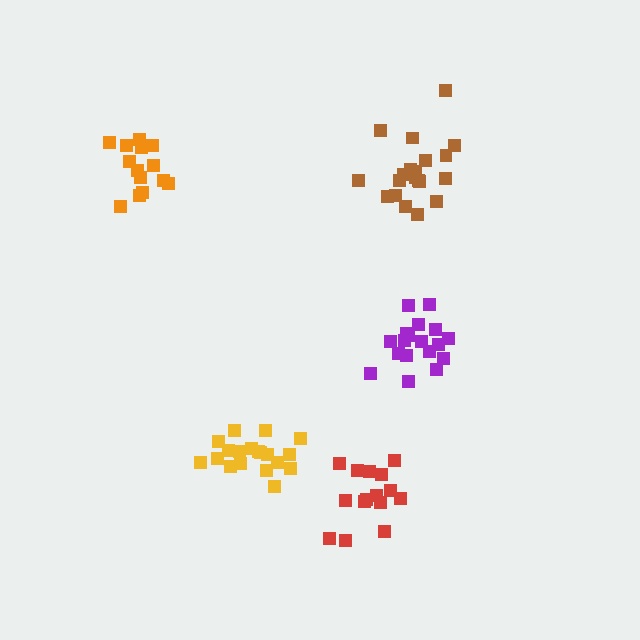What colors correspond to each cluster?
The clusters are colored: purple, yellow, brown, red, orange.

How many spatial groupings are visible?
There are 5 spatial groupings.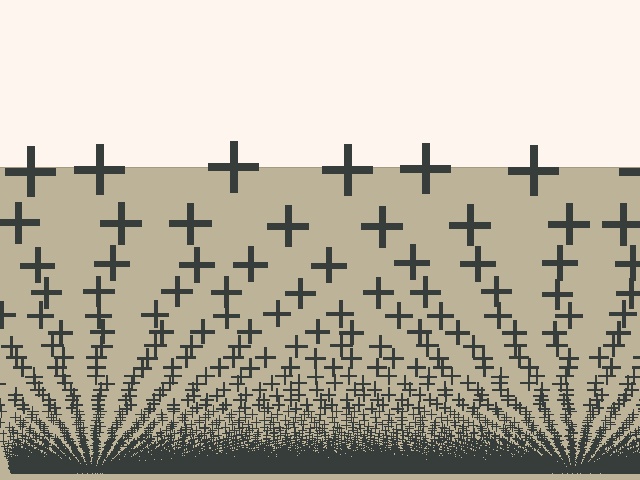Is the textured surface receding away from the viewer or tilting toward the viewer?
The surface appears to tilt toward the viewer. Texture elements get larger and sparser toward the top.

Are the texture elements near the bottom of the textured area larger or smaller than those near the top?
Smaller. The gradient is inverted — elements near the bottom are smaller and denser.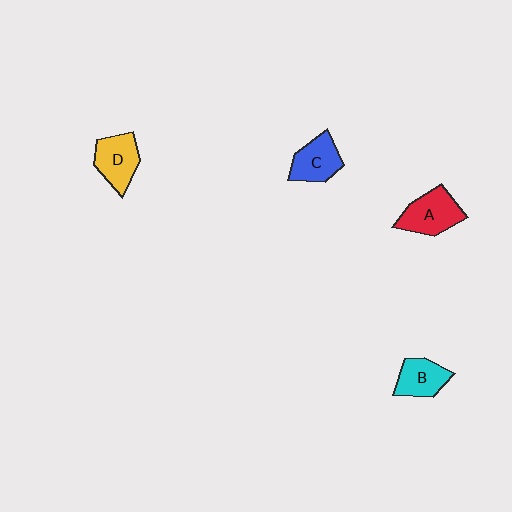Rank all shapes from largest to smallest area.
From largest to smallest: A (red), D (yellow), C (blue), B (cyan).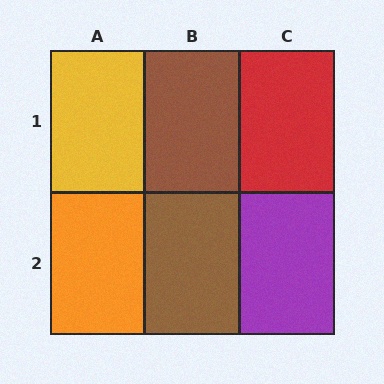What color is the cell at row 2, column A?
Orange.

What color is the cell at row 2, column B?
Brown.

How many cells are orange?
1 cell is orange.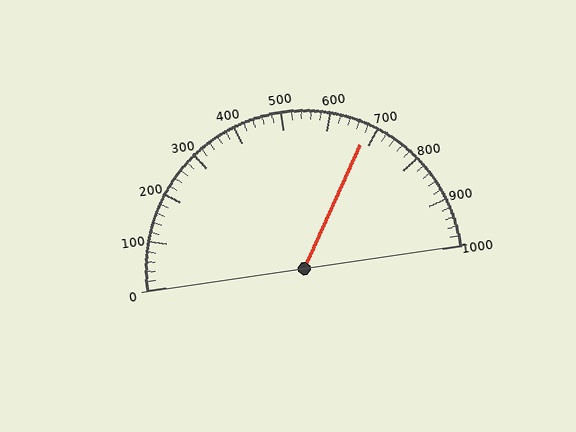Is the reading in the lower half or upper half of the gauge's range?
The reading is in the upper half of the range (0 to 1000).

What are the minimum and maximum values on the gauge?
The gauge ranges from 0 to 1000.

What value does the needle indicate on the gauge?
The needle indicates approximately 680.